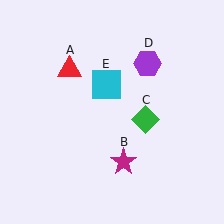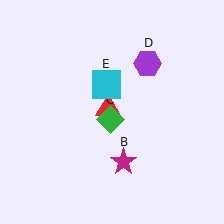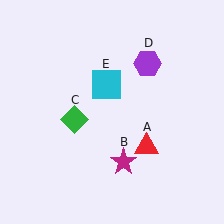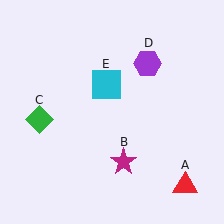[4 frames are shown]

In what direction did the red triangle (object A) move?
The red triangle (object A) moved down and to the right.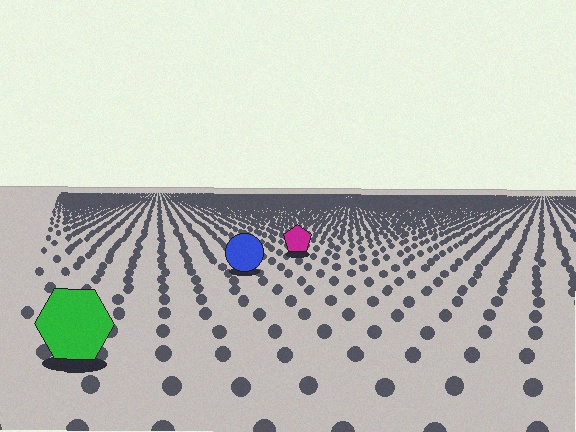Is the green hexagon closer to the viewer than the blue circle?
Yes. The green hexagon is closer — you can tell from the texture gradient: the ground texture is coarser near it.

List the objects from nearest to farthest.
From nearest to farthest: the green hexagon, the blue circle, the magenta pentagon.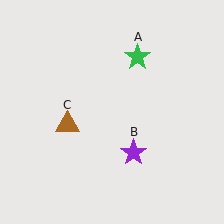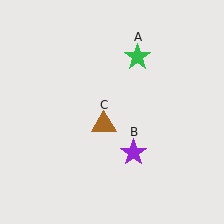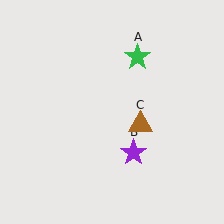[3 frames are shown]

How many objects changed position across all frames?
1 object changed position: brown triangle (object C).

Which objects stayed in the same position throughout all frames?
Green star (object A) and purple star (object B) remained stationary.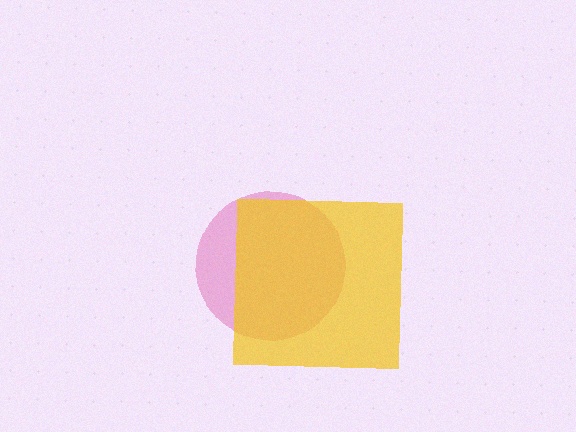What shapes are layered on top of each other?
The layered shapes are: a pink circle, a yellow square.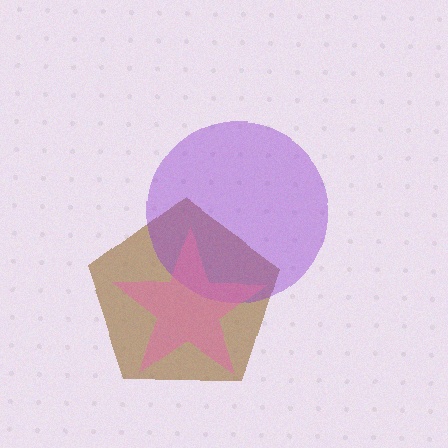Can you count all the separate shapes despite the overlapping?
Yes, there are 3 separate shapes.